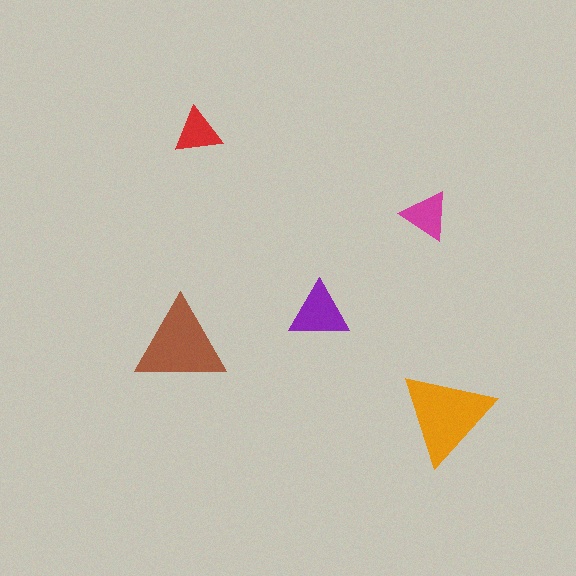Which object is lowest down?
The orange triangle is bottommost.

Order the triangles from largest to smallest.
the orange one, the brown one, the purple one, the magenta one, the red one.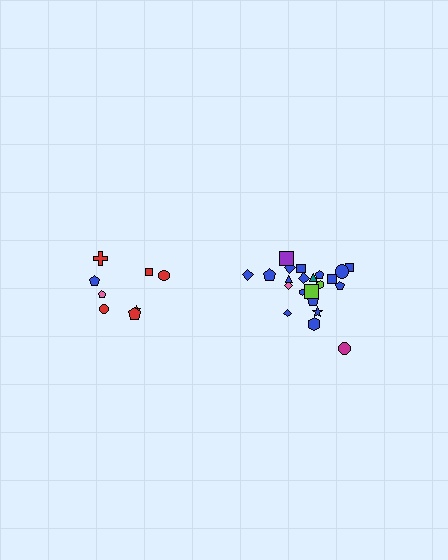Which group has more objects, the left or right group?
The right group.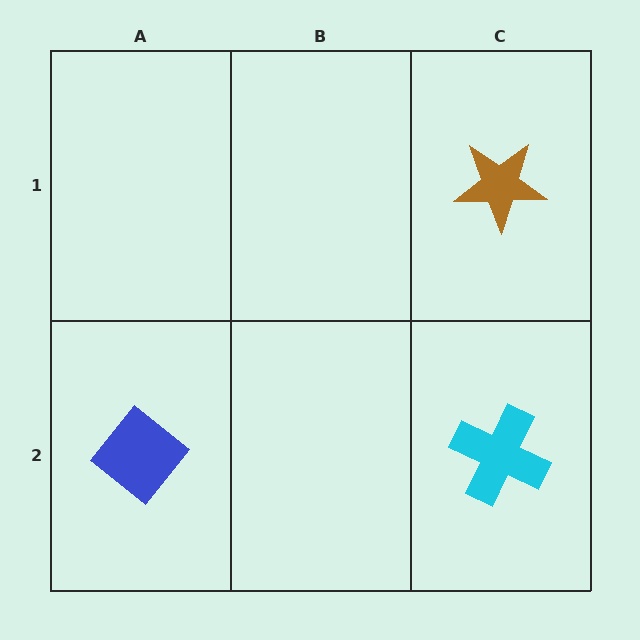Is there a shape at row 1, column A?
No, that cell is empty.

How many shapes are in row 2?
2 shapes.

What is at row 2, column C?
A cyan cross.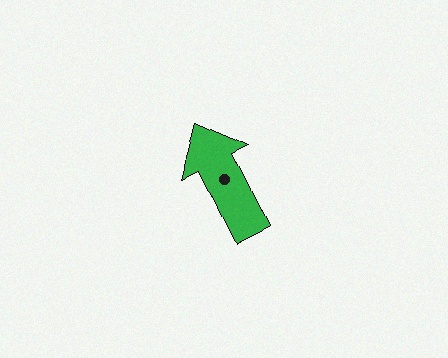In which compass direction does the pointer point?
Northwest.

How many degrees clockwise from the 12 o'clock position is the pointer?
Approximately 334 degrees.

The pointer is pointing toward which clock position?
Roughly 11 o'clock.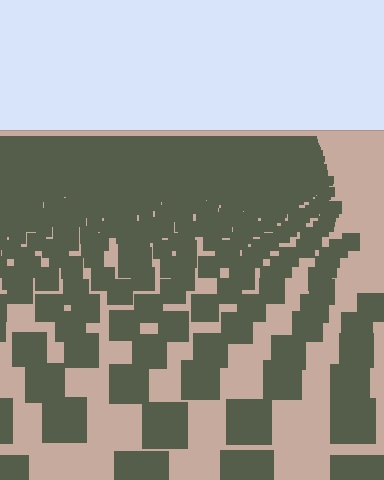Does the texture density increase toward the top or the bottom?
Density increases toward the top.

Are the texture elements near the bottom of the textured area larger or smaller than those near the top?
Larger. Near the bottom, elements are closer to the viewer and appear at a bigger on-screen size.